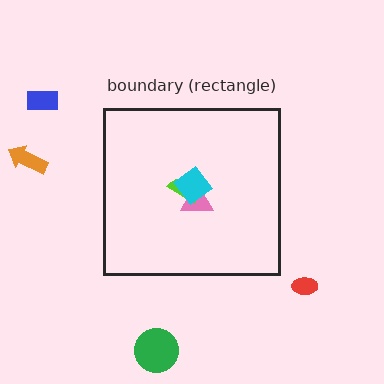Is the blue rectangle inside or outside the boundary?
Outside.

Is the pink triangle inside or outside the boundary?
Inside.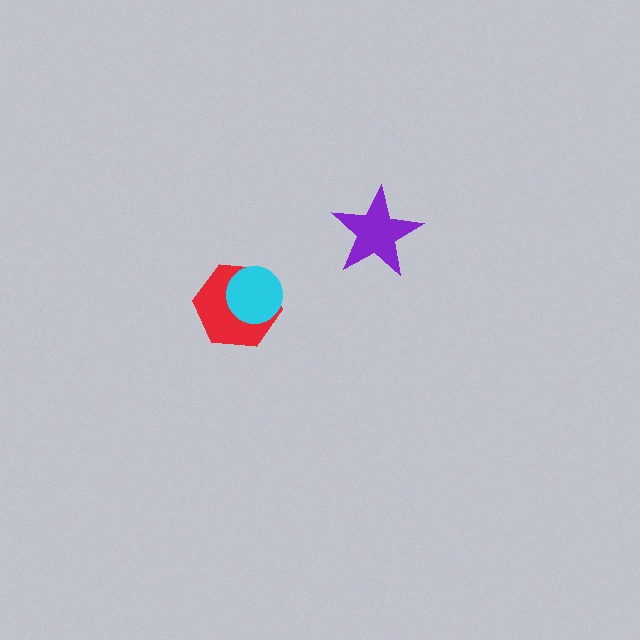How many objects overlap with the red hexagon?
1 object overlaps with the red hexagon.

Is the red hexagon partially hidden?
Yes, it is partially covered by another shape.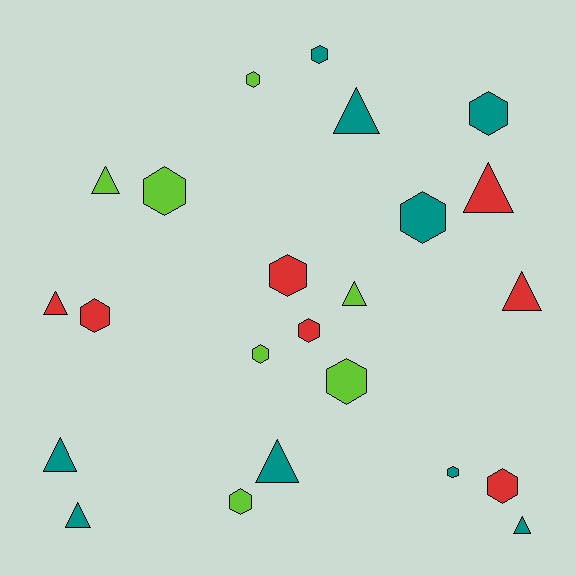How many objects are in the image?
There are 23 objects.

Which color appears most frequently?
Teal, with 9 objects.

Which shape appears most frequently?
Hexagon, with 13 objects.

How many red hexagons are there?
There are 4 red hexagons.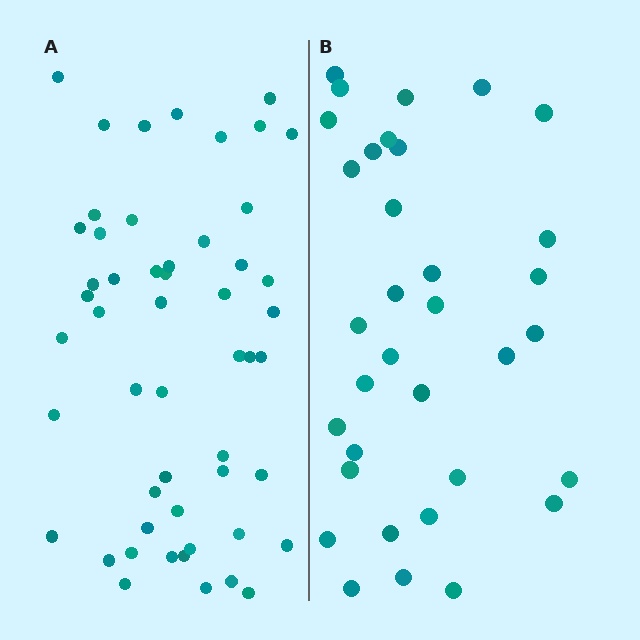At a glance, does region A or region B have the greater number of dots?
Region A (the left region) has more dots.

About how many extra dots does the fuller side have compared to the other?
Region A has approximately 20 more dots than region B.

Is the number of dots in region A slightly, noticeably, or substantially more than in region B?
Region A has substantially more. The ratio is roughly 1.5 to 1.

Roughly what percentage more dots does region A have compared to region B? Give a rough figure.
About 55% more.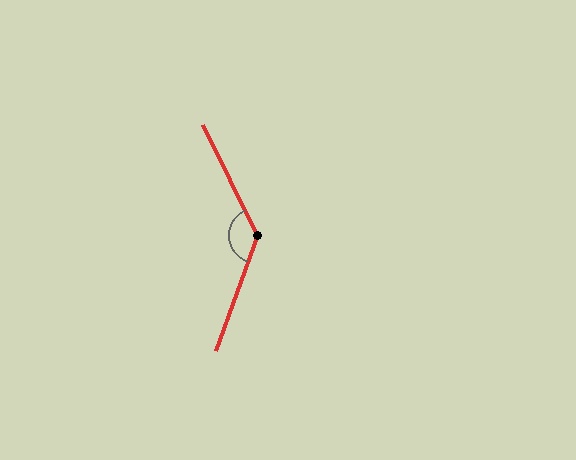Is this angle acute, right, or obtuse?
It is obtuse.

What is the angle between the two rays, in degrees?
Approximately 134 degrees.